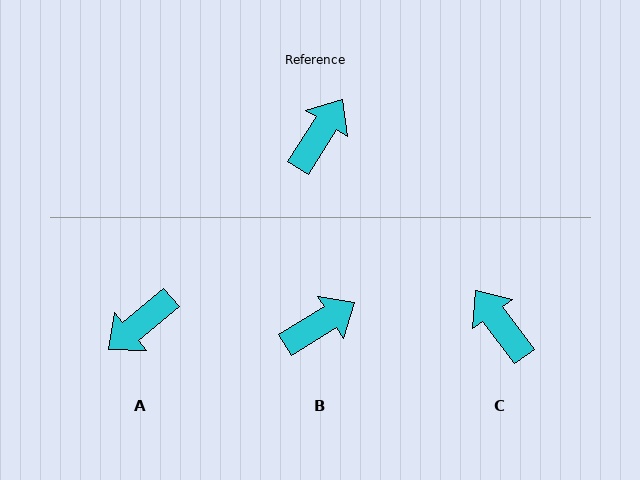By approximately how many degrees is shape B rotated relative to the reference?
Approximately 26 degrees clockwise.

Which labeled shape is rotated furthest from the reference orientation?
A, about 162 degrees away.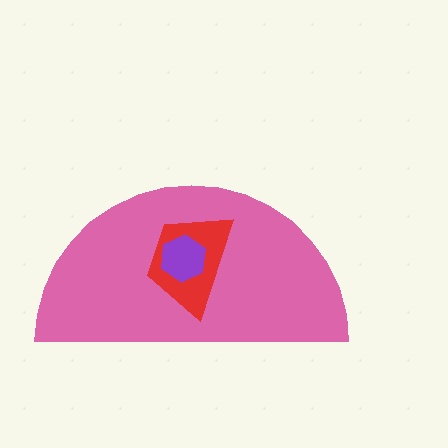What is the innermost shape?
The purple hexagon.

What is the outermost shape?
The pink semicircle.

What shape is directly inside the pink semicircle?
The red trapezoid.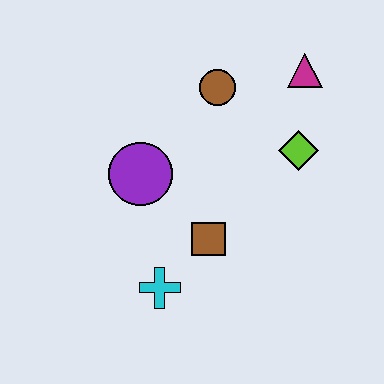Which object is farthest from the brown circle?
The cyan cross is farthest from the brown circle.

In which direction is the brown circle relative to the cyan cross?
The brown circle is above the cyan cross.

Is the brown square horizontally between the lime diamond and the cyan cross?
Yes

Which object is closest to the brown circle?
The magenta triangle is closest to the brown circle.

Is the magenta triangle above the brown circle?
Yes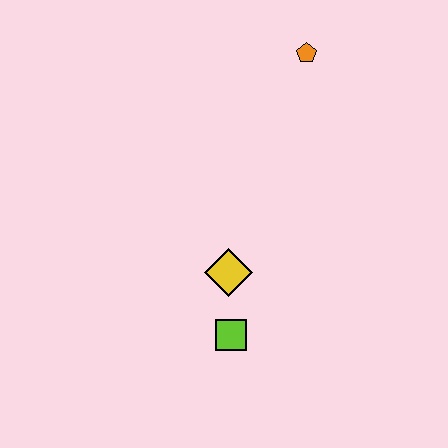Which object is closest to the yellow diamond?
The lime square is closest to the yellow diamond.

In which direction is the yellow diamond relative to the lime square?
The yellow diamond is above the lime square.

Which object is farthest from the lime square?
The orange pentagon is farthest from the lime square.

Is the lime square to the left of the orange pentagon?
Yes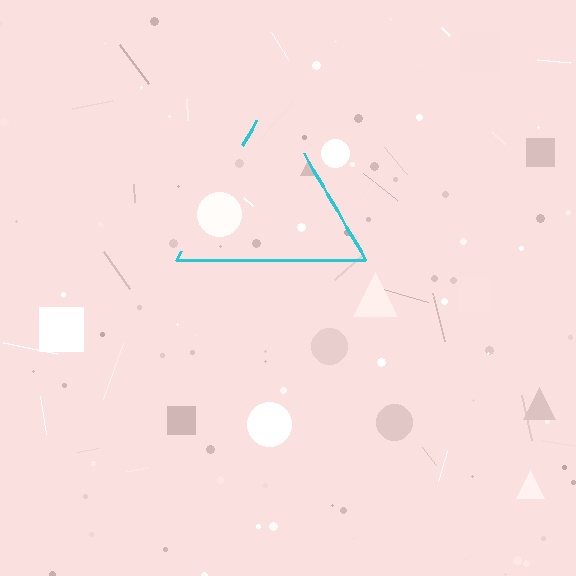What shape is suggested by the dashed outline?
The dashed outline suggests a triangle.